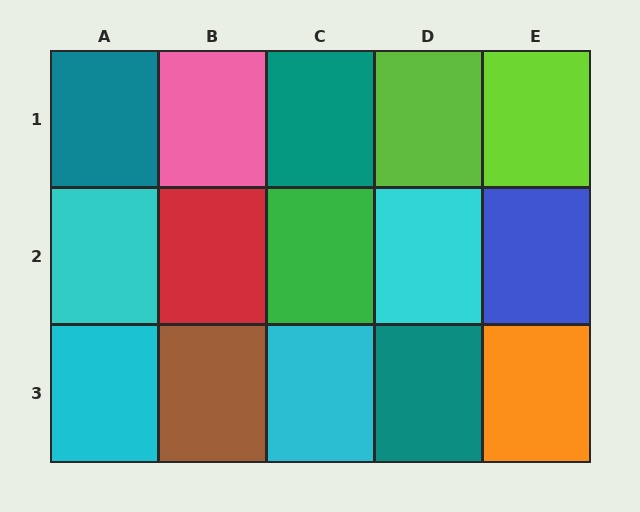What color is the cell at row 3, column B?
Brown.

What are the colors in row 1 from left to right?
Teal, pink, teal, lime, lime.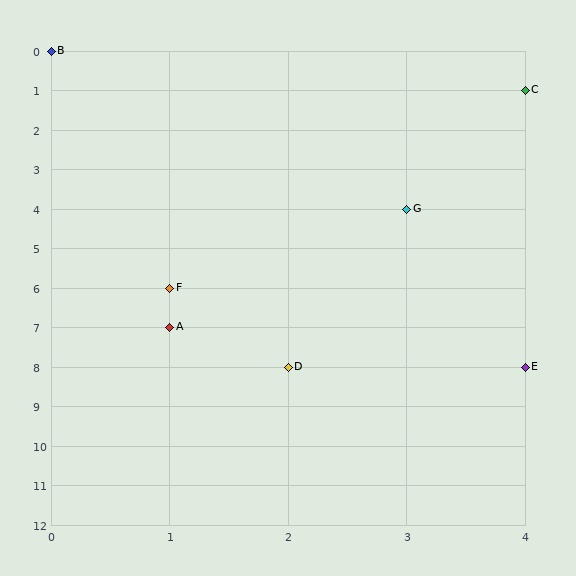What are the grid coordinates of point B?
Point B is at grid coordinates (0, 0).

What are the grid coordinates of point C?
Point C is at grid coordinates (4, 1).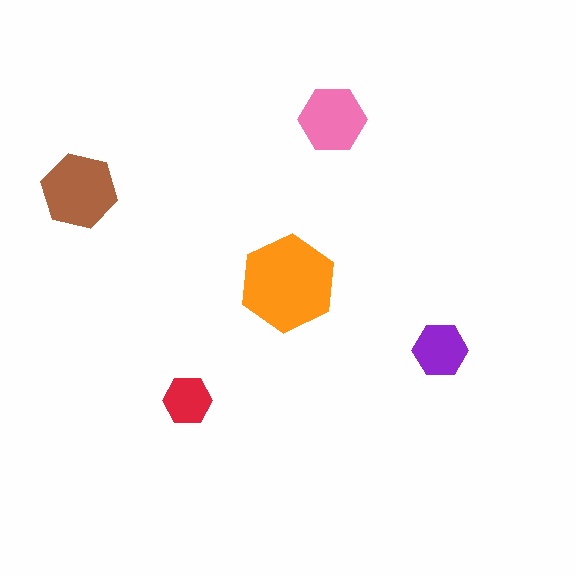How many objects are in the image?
There are 5 objects in the image.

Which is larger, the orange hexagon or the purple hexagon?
The orange one.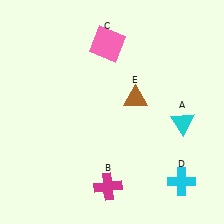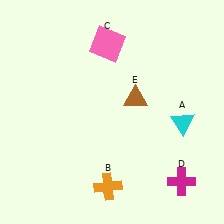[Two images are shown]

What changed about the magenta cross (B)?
In Image 1, B is magenta. In Image 2, it changed to orange.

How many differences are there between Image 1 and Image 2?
There are 2 differences between the two images.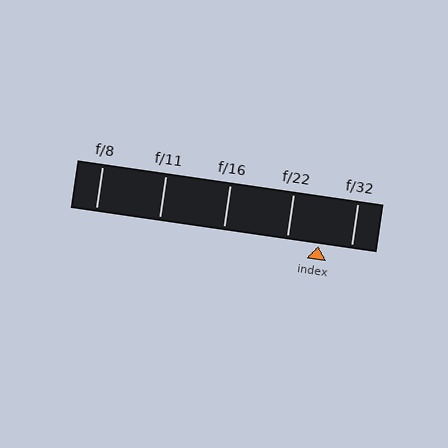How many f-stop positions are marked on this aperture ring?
There are 5 f-stop positions marked.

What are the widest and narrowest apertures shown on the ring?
The widest aperture shown is f/8 and the narrowest is f/32.